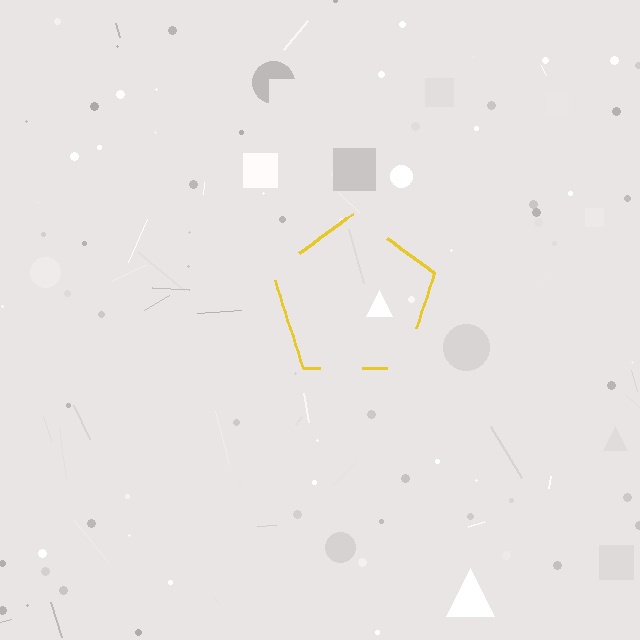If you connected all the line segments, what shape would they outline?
They would outline a pentagon.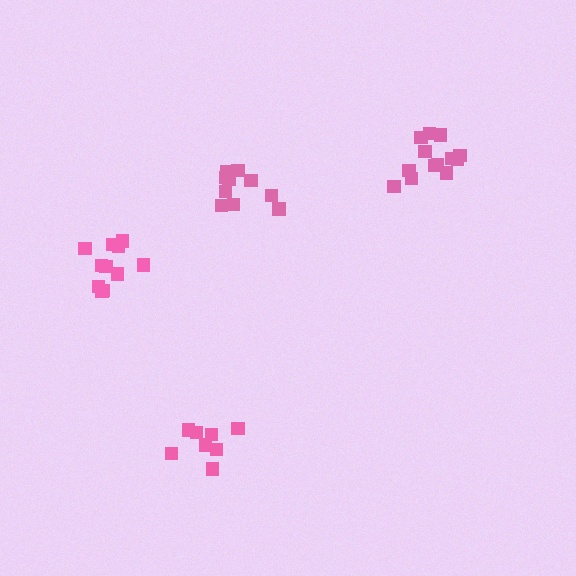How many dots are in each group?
Group 1: 13 dots, Group 2: 11 dots, Group 3: 11 dots, Group 4: 8 dots (43 total).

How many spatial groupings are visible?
There are 4 spatial groupings.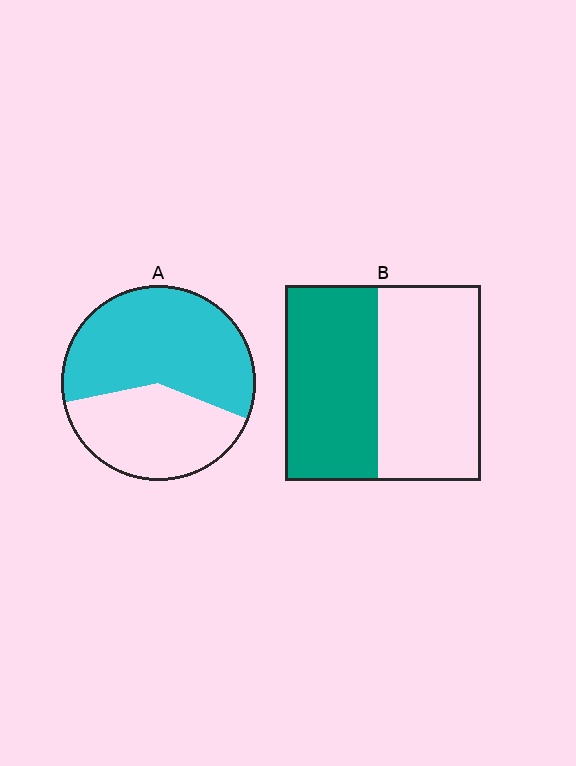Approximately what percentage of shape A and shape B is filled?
A is approximately 60% and B is approximately 45%.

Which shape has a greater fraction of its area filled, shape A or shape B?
Shape A.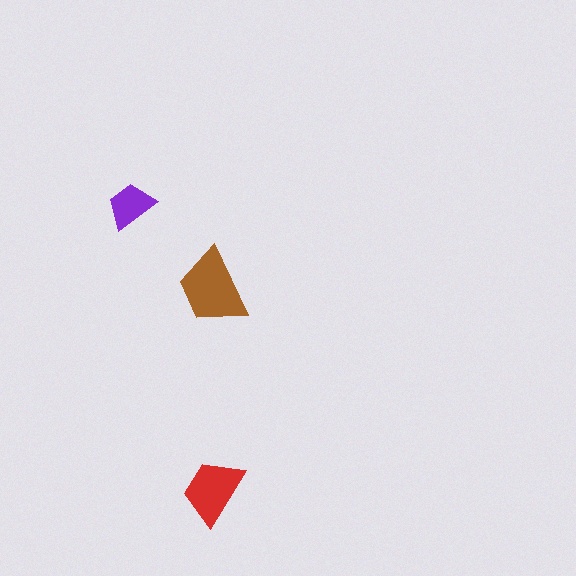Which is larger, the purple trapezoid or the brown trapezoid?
The brown one.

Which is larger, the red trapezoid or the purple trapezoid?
The red one.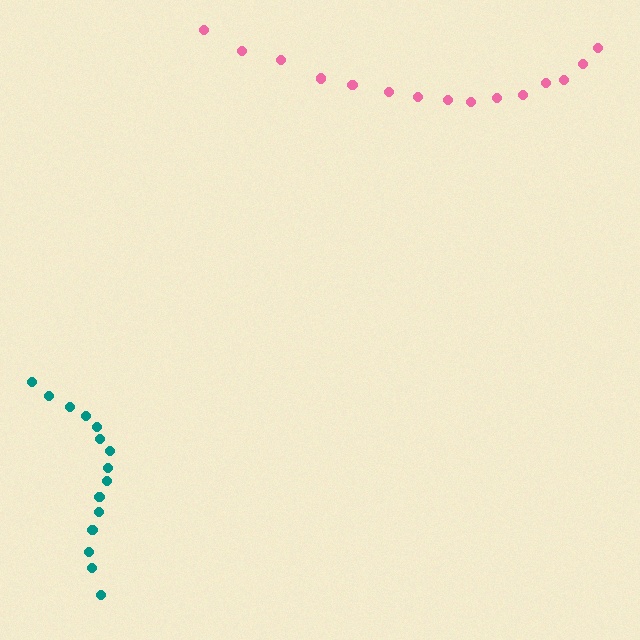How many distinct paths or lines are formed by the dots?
There are 2 distinct paths.